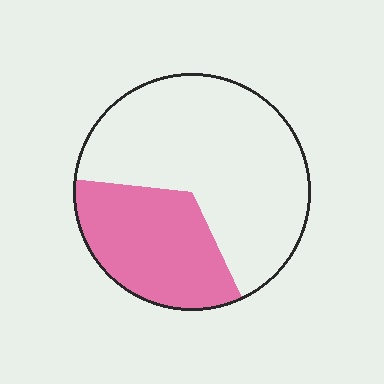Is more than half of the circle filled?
No.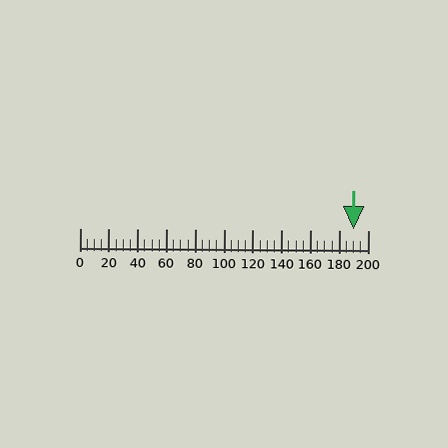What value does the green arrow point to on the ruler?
The green arrow points to approximately 190.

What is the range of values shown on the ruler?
The ruler shows values from 0 to 200.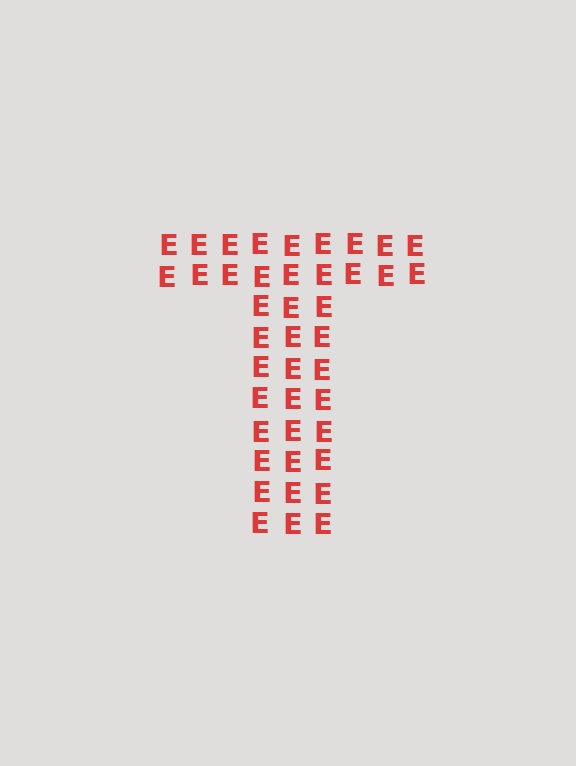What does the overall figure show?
The overall figure shows the letter T.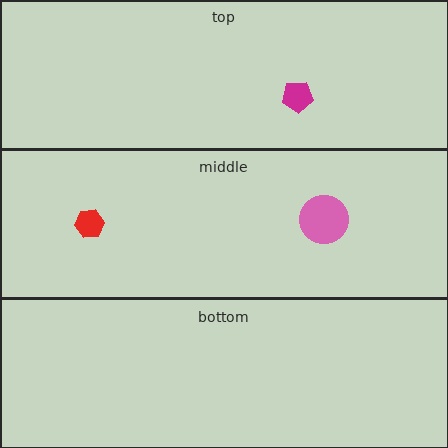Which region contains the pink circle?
The middle region.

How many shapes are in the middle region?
2.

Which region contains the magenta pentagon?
The top region.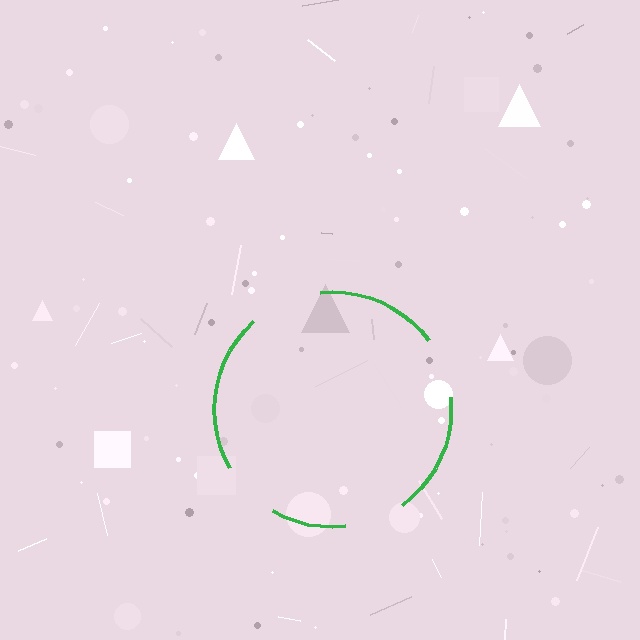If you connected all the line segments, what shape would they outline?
They would outline a circle.